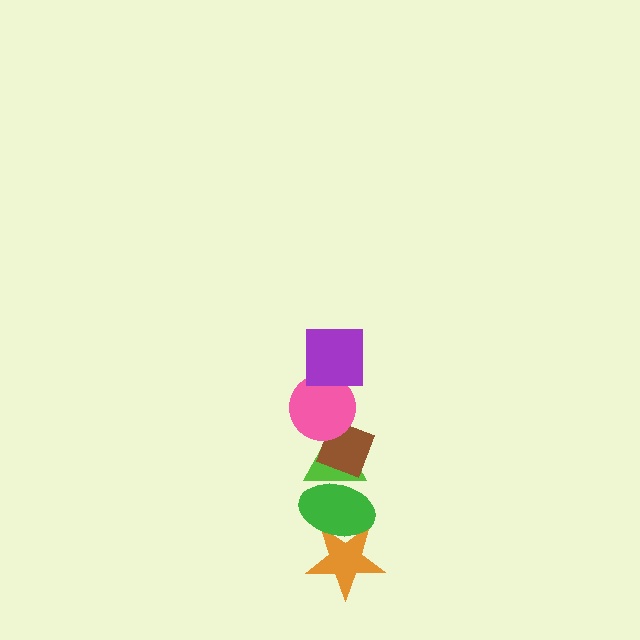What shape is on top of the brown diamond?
The pink circle is on top of the brown diamond.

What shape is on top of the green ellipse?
The lime triangle is on top of the green ellipse.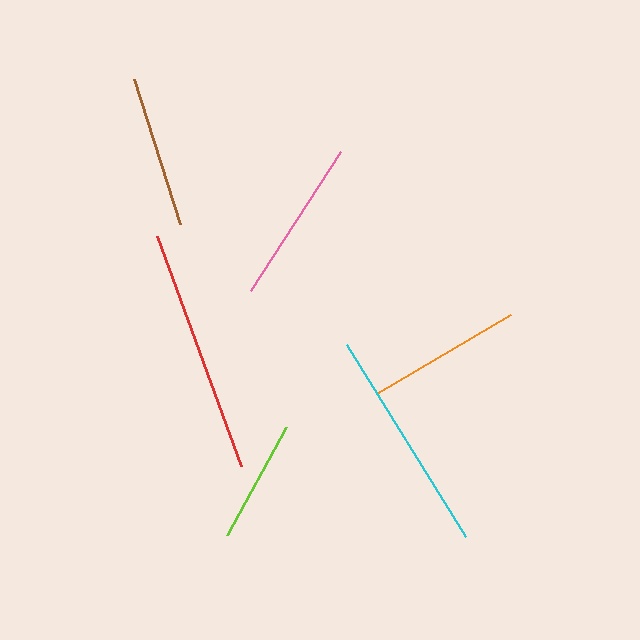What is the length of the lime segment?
The lime segment is approximately 123 pixels long.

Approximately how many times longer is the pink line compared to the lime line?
The pink line is approximately 1.3 times the length of the lime line.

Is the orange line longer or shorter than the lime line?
The orange line is longer than the lime line.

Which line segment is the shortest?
The lime line is the shortest at approximately 123 pixels.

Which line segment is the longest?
The red line is the longest at approximately 244 pixels.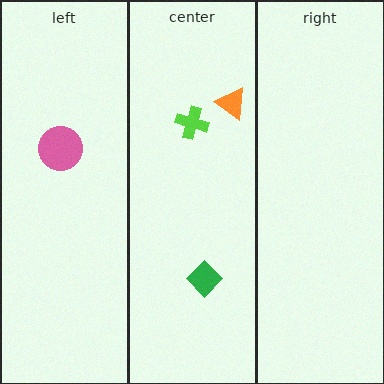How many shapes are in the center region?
3.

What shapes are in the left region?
The pink circle.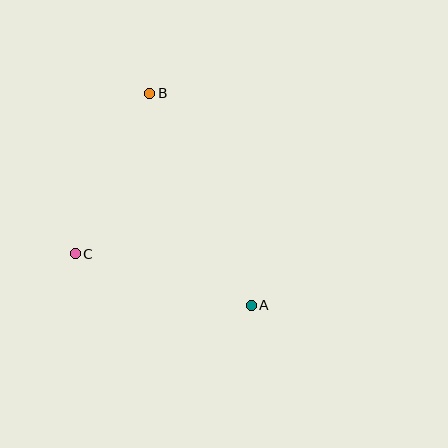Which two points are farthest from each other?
Points A and B are farthest from each other.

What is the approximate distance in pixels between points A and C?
The distance between A and C is approximately 183 pixels.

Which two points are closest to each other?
Points B and C are closest to each other.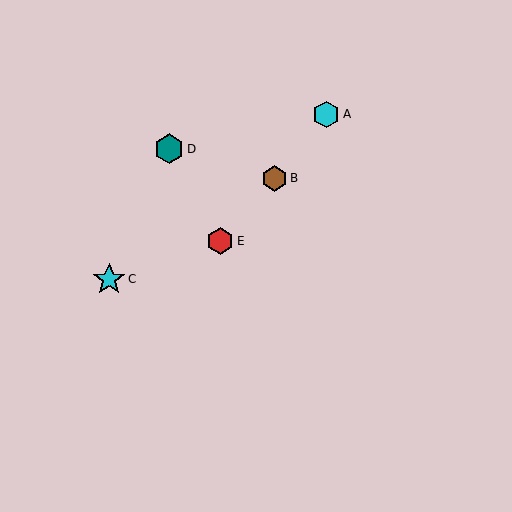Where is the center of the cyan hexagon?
The center of the cyan hexagon is at (326, 114).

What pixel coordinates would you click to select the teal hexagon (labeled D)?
Click at (169, 149) to select the teal hexagon D.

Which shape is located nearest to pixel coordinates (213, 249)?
The red hexagon (labeled E) at (220, 241) is nearest to that location.